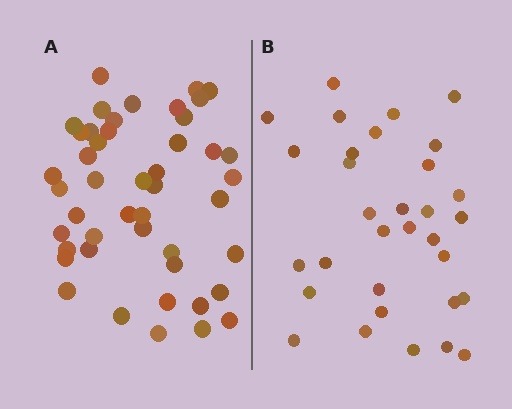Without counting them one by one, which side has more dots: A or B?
Region A (the left region) has more dots.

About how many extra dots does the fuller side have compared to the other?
Region A has approximately 15 more dots than region B.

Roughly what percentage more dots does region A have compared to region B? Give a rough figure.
About 45% more.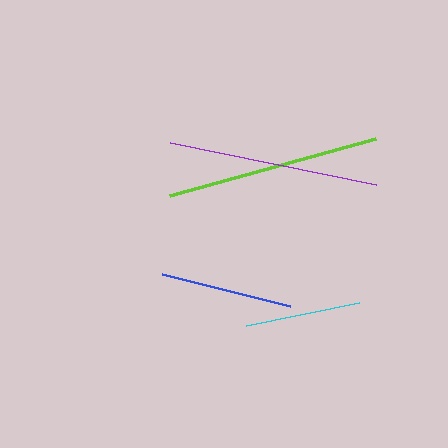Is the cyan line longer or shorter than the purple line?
The purple line is longer than the cyan line.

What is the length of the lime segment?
The lime segment is approximately 214 pixels long.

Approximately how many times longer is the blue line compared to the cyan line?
The blue line is approximately 1.1 times the length of the cyan line.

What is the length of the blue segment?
The blue segment is approximately 132 pixels long.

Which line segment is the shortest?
The cyan line is the shortest at approximately 116 pixels.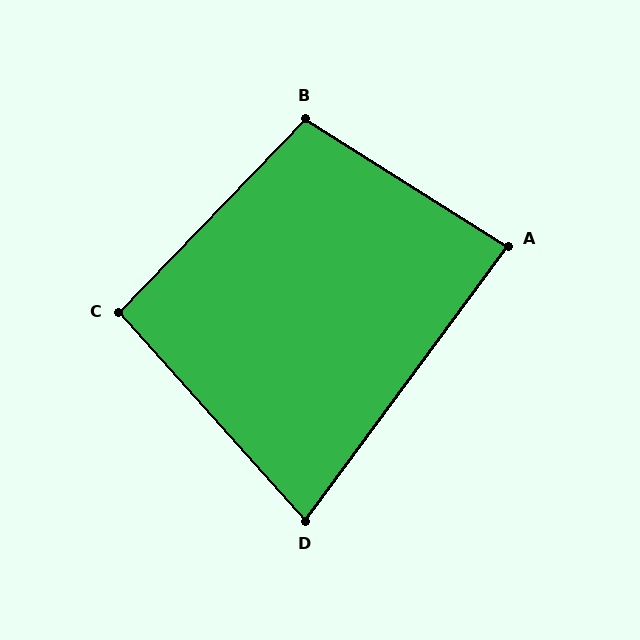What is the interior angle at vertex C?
Approximately 94 degrees (approximately right).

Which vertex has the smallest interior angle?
D, at approximately 78 degrees.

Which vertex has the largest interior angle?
B, at approximately 102 degrees.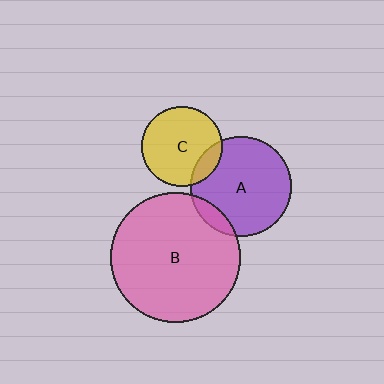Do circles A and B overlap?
Yes.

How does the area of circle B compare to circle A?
Approximately 1.7 times.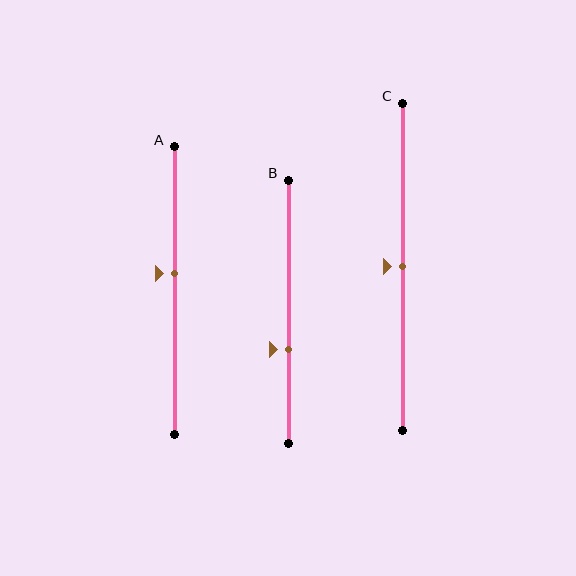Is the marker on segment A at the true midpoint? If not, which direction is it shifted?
No, the marker on segment A is shifted upward by about 6% of the segment length.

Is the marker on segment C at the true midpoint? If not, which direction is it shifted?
Yes, the marker on segment C is at the true midpoint.